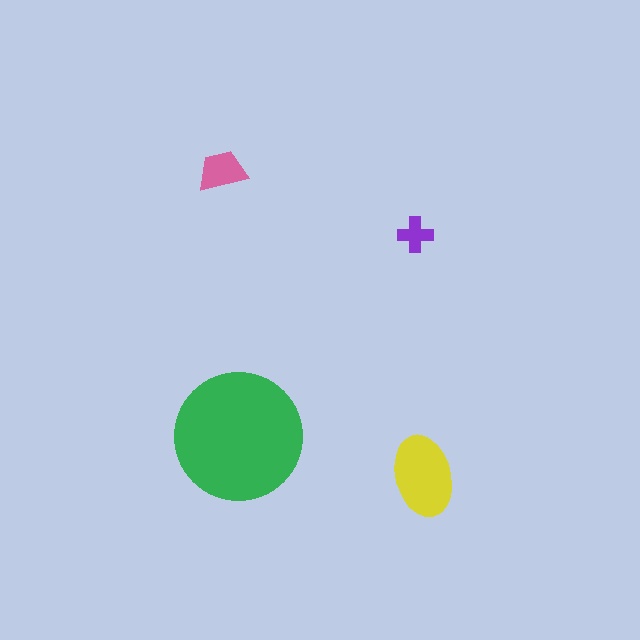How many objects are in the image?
There are 4 objects in the image.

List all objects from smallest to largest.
The purple cross, the pink trapezoid, the yellow ellipse, the green circle.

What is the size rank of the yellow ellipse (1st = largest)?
2nd.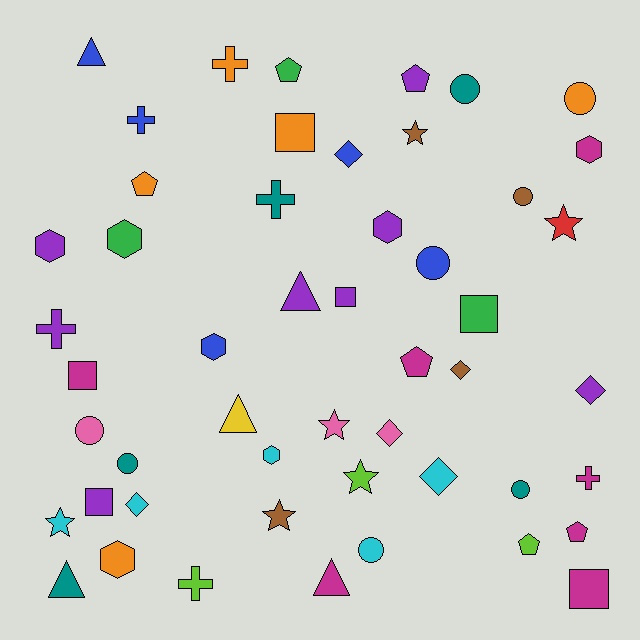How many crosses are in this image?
There are 6 crosses.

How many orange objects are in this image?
There are 5 orange objects.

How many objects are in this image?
There are 50 objects.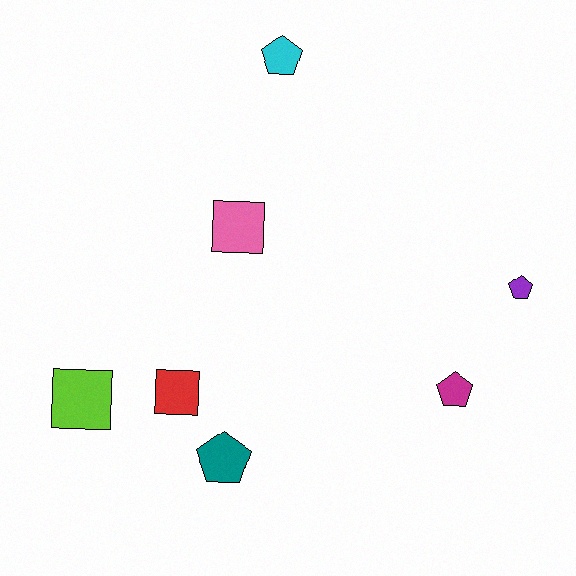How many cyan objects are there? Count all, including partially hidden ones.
There is 1 cyan object.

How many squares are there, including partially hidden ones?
There are 3 squares.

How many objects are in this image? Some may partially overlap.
There are 7 objects.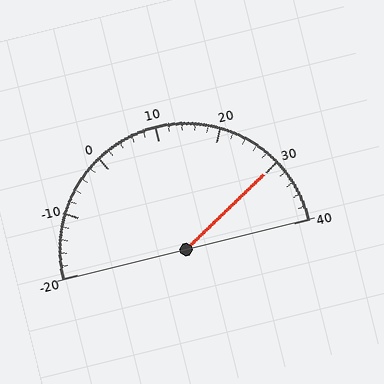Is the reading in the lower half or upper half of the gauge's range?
The reading is in the upper half of the range (-20 to 40).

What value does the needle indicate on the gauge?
The needle indicates approximately 30.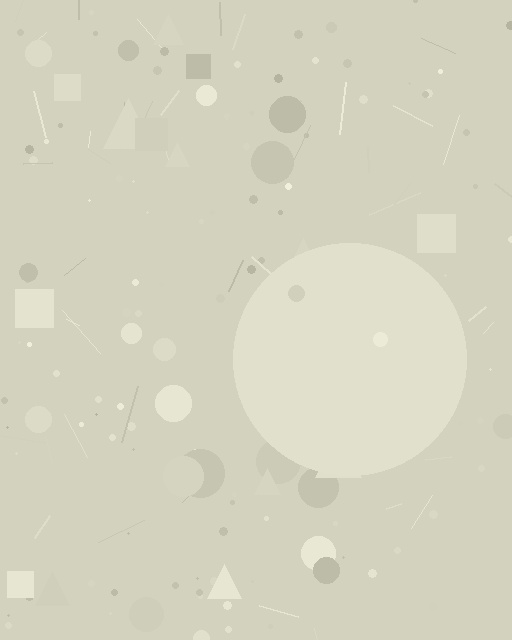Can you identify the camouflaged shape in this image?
The camouflaged shape is a circle.